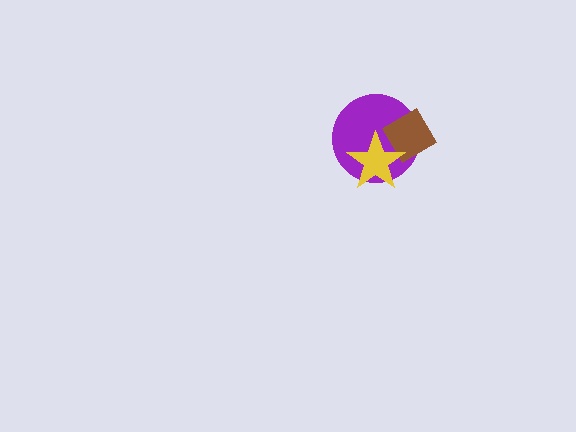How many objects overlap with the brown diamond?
2 objects overlap with the brown diamond.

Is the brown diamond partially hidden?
Yes, it is partially covered by another shape.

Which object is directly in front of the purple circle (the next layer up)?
The brown diamond is directly in front of the purple circle.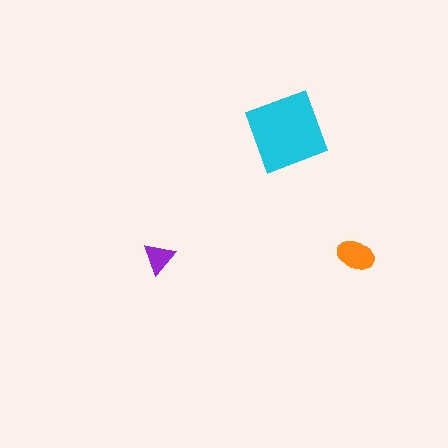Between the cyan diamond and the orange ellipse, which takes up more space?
The cyan diamond.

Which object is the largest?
The cyan diamond.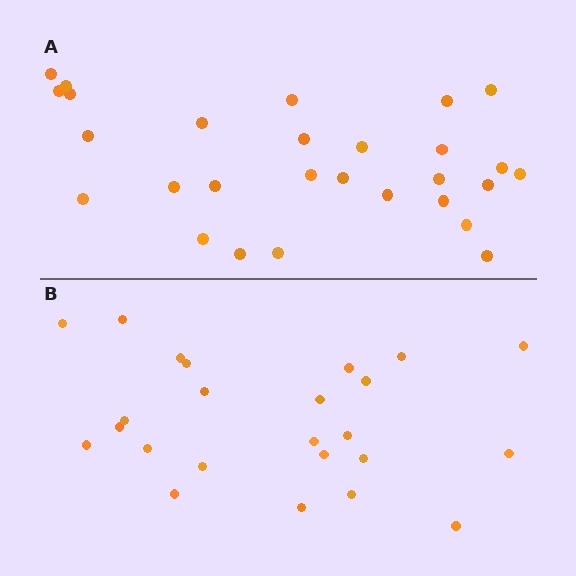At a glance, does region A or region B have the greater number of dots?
Region A (the top region) has more dots.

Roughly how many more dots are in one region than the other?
Region A has about 4 more dots than region B.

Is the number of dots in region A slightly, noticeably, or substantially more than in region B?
Region A has only slightly more — the two regions are fairly close. The ratio is roughly 1.2 to 1.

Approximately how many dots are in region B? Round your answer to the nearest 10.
About 20 dots. (The exact count is 24, which rounds to 20.)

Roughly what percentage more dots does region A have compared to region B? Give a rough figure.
About 15% more.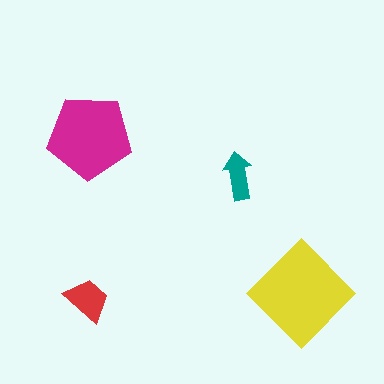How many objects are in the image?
There are 4 objects in the image.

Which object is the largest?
The yellow diamond.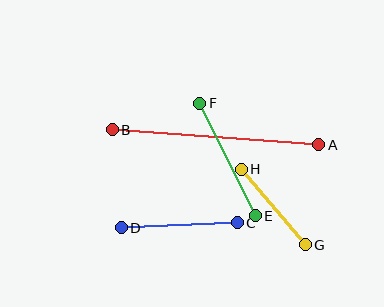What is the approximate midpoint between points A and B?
The midpoint is at approximately (215, 137) pixels.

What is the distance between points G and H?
The distance is approximately 99 pixels.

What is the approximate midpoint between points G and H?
The midpoint is at approximately (273, 207) pixels.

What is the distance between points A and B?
The distance is approximately 207 pixels.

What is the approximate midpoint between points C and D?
The midpoint is at approximately (179, 225) pixels.